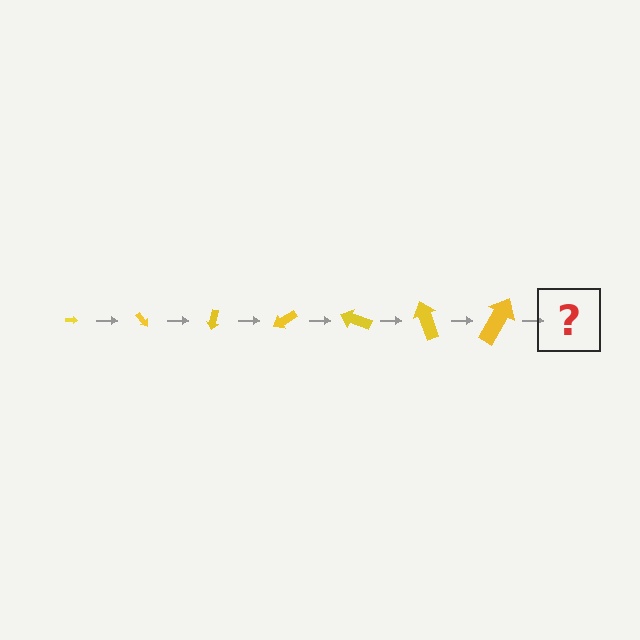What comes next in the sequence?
The next element should be an arrow, larger than the previous one and rotated 350 degrees from the start.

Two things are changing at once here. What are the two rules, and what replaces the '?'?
The two rules are that the arrow grows larger each step and it rotates 50 degrees each step. The '?' should be an arrow, larger than the previous one and rotated 350 degrees from the start.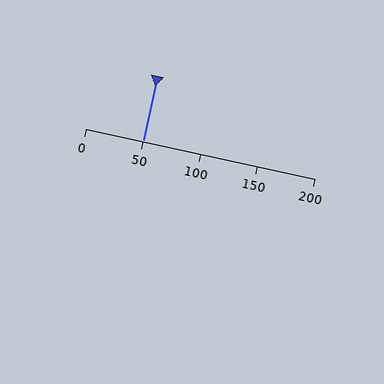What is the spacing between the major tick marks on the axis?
The major ticks are spaced 50 apart.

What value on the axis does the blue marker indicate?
The marker indicates approximately 50.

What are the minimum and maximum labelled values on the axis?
The axis runs from 0 to 200.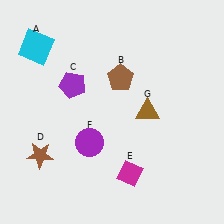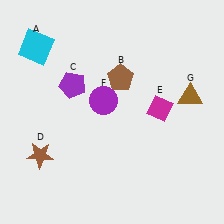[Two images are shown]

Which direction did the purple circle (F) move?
The purple circle (F) moved up.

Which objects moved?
The objects that moved are: the magenta diamond (E), the purple circle (F), the brown triangle (G).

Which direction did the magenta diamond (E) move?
The magenta diamond (E) moved up.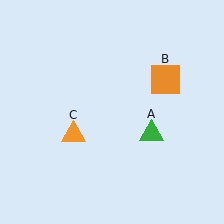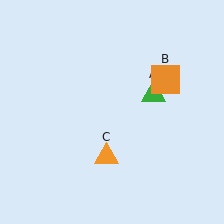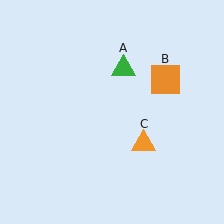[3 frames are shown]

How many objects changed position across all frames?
2 objects changed position: green triangle (object A), orange triangle (object C).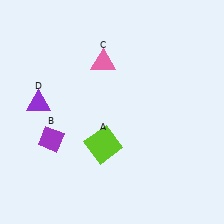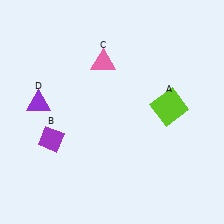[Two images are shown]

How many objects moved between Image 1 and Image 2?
1 object moved between the two images.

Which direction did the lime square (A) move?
The lime square (A) moved right.